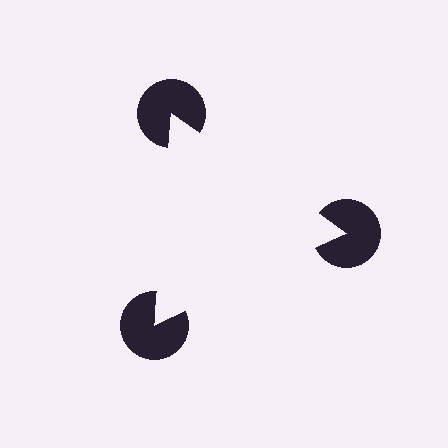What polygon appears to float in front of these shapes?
An illusory triangle — its edges are inferred from the aligned wedge cuts in the pac-man discs, not physically drawn.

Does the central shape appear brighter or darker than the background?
It typically appears slightly brighter than the background, even though no actual brightness change is drawn.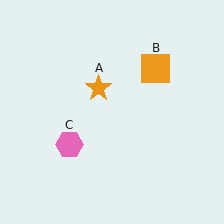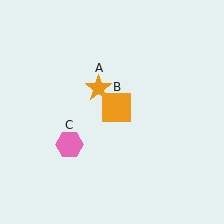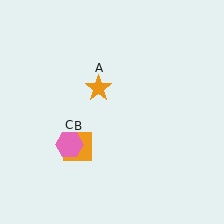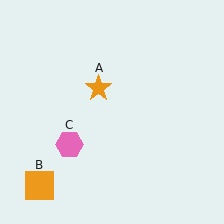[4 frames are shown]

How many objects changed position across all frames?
1 object changed position: orange square (object B).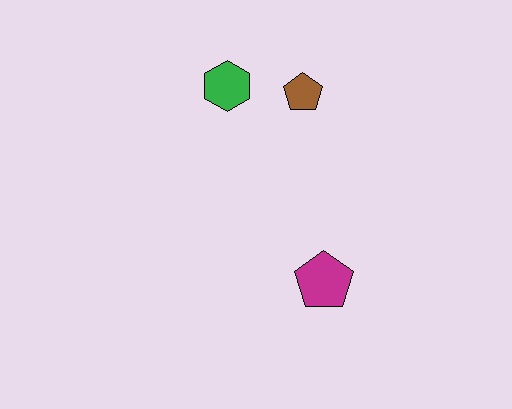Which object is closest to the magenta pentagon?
The brown pentagon is closest to the magenta pentagon.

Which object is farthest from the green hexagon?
The magenta pentagon is farthest from the green hexagon.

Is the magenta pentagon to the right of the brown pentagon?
Yes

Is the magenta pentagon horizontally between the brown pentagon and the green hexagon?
No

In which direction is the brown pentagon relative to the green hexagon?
The brown pentagon is to the right of the green hexagon.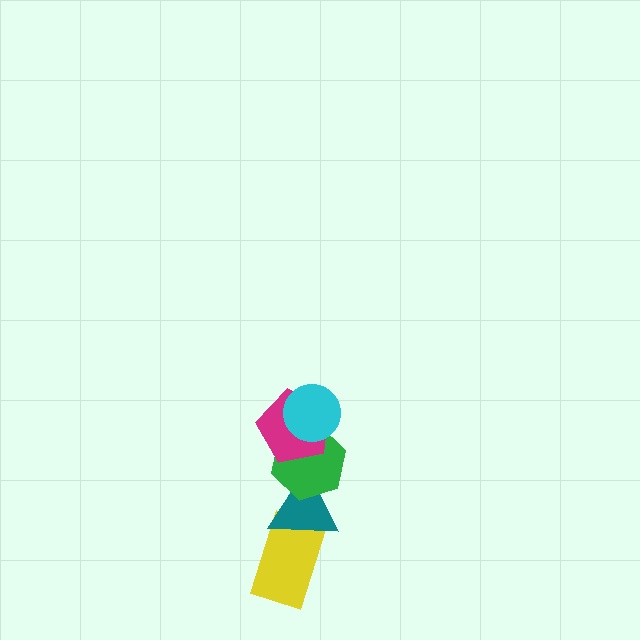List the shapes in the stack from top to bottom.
From top to bottom: the cyan circle, the magenta pentagon, the green hexagon, the teal triangle, the yellow rectangle.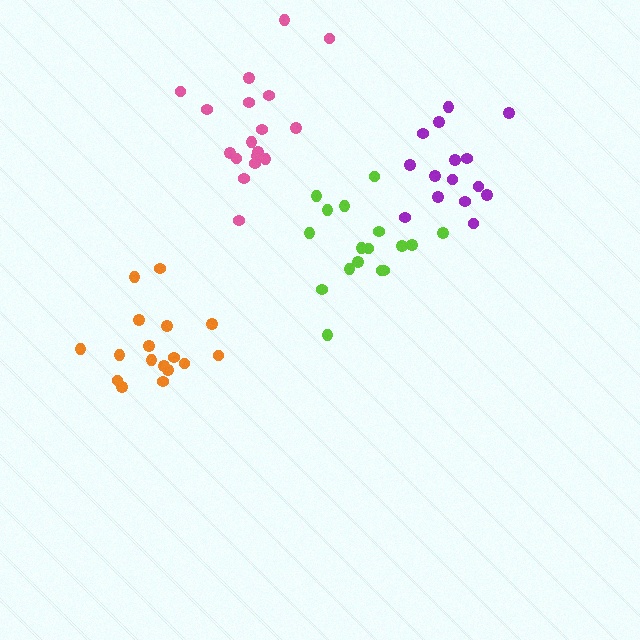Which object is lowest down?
The orange cluster is bottommost.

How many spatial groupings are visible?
There are 4 spatial groupings.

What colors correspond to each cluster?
The clusters are colored: orange, purple, lime, pink.